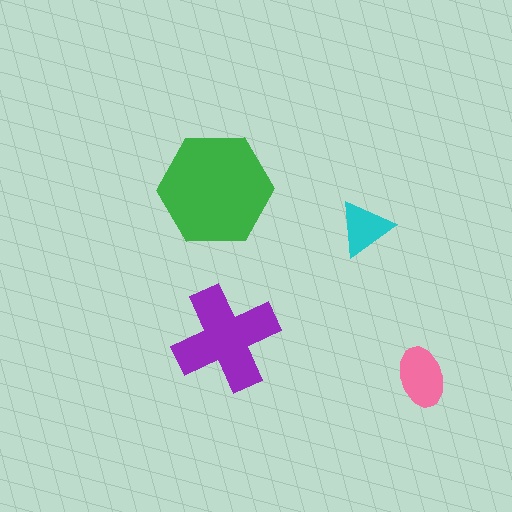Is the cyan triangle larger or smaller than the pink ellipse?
Smaller.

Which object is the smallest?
The cyan triangle.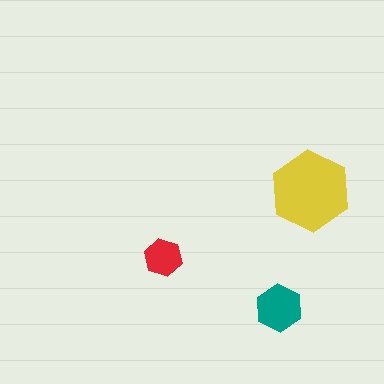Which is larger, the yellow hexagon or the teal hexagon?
The yellow one.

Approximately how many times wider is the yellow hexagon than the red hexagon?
About 2 times wider.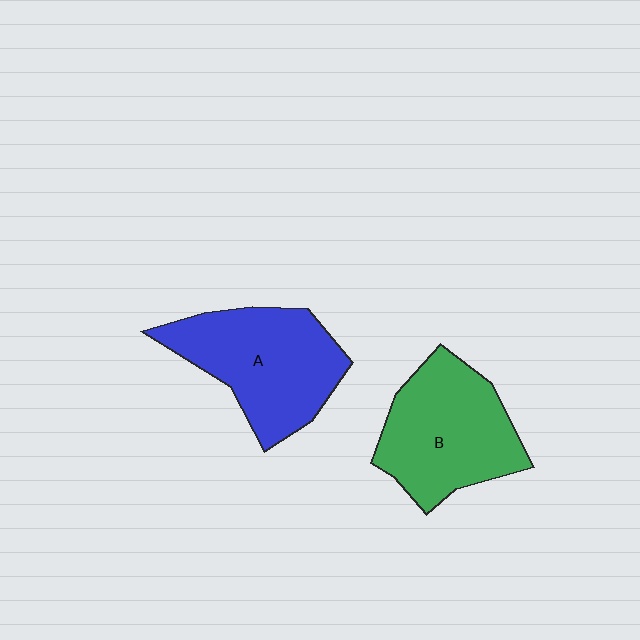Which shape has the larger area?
Shape A (blue).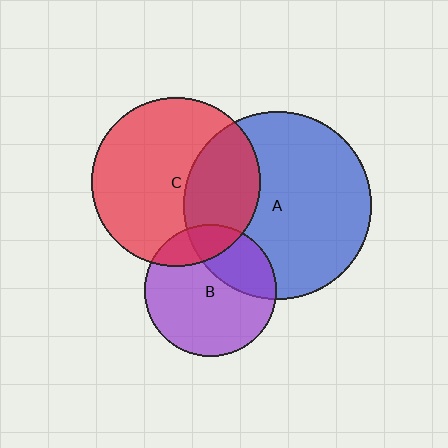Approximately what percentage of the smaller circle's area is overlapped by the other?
Approximately 35%.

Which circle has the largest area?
Circle A (blue).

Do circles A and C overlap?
Yes.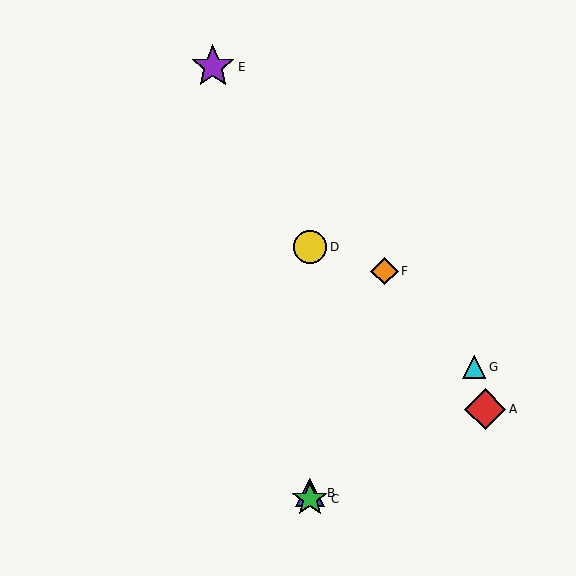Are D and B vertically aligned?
Yes, both are at x≈310.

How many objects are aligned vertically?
3 objects (B, C, D) are aligned vertically.